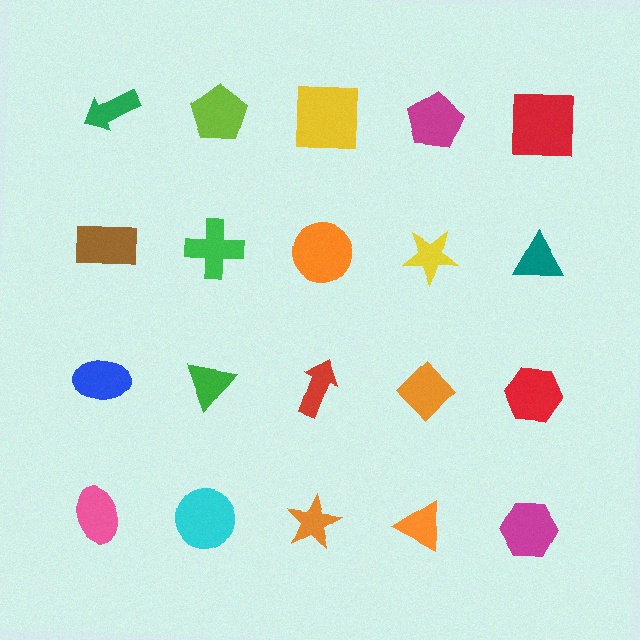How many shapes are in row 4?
5 shapes.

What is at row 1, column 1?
A green arrow.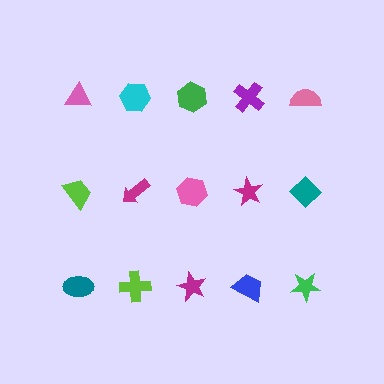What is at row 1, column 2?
A cyan hexagon.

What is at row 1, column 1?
A pink triangle.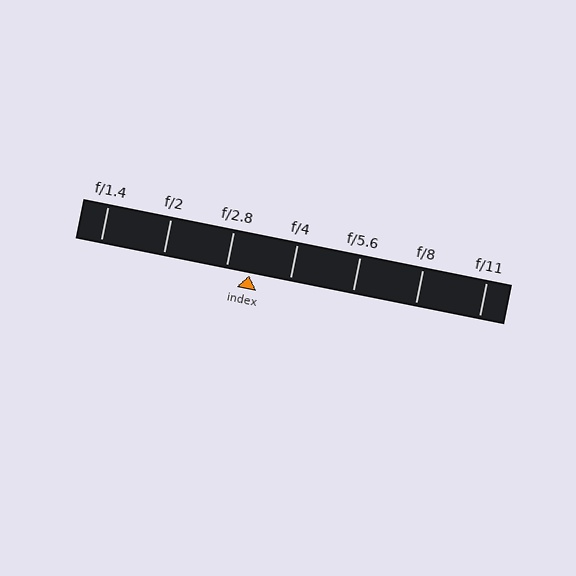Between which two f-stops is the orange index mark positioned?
The index mark is between f/2.8 and f/4.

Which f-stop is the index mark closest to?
The index mark is closest to f/2.8.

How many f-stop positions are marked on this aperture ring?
There are 7 f-stop positions marked.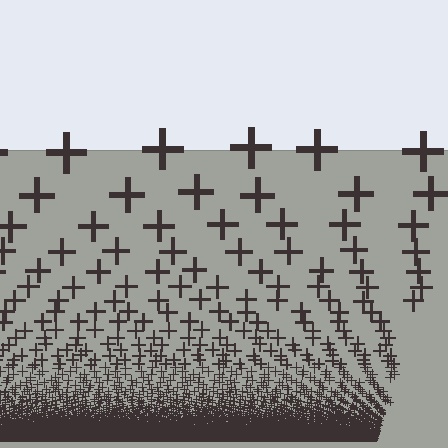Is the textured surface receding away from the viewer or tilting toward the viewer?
The surface appears to tilt toward the viewer. Texture elements get larger and sparser toward the top.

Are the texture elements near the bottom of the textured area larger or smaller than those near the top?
Smaller. The gradient is inverted — elements near the bottom are smaller and denser.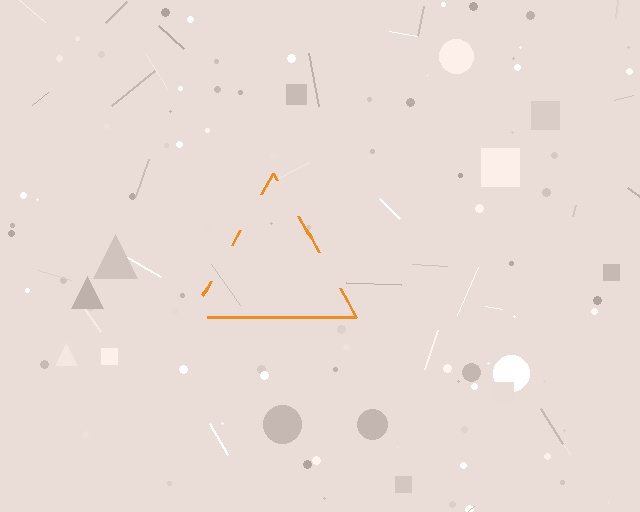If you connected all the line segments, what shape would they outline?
They would outline a triangle.